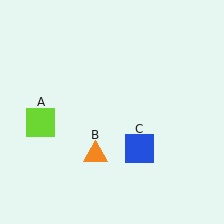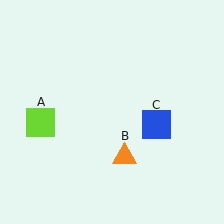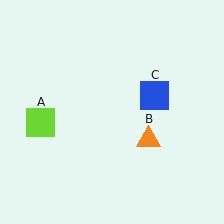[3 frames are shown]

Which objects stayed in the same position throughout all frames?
Lime square (object A) remained stationary.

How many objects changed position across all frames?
2 objects changed position: orange triangle (object B), blue square (object C).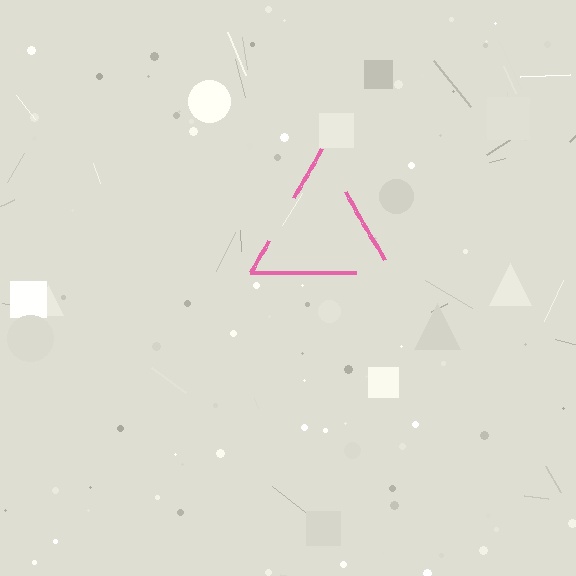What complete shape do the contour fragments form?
The contour fragments form a triangle.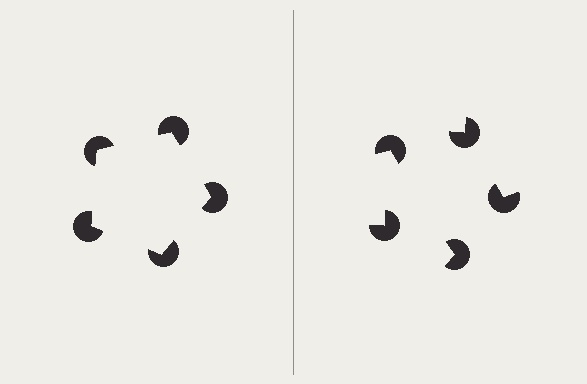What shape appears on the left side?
An illusory pentagon.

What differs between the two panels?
The pac-man discs are positioned identically on both sides; only the wedge orientations differ. On the left they align to a pentagon; on the right they are misaligned.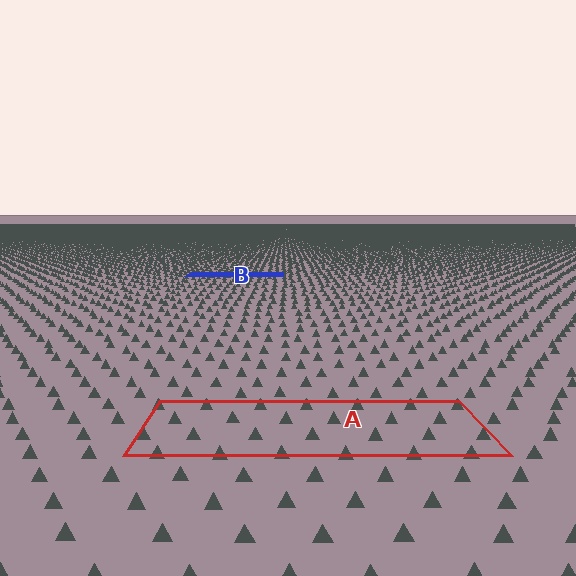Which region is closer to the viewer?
Region A is closer. The texture elements there are larger and more spread out.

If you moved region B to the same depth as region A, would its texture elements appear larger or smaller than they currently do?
They would appear larger. At a closer depth, the same texture elements are projected at a bigger on-screen size.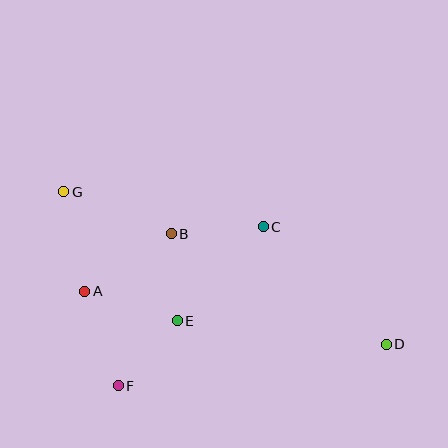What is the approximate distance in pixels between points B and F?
The distance between B and F is approximately 161 pixels.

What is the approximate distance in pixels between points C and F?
The distance between C and F is approximately 215 pixels.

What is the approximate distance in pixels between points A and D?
The distance between A and D is approximately 307 pixels.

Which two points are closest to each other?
Points B and E are closest to each other.